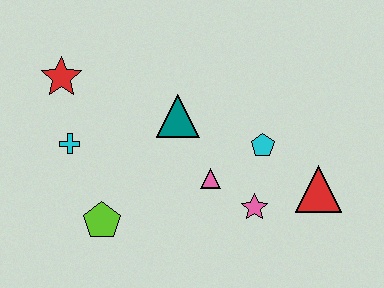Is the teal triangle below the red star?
Yes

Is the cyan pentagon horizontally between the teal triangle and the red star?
No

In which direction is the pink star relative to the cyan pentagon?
The pink star is below the cyan pentagon.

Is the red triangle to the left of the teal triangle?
No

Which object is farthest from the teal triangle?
The red triangle is farthest from the teal triangle.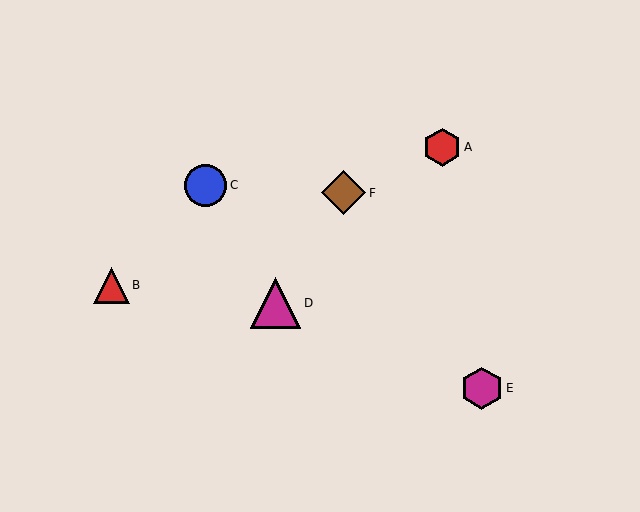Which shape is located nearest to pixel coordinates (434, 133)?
The red hexagon (labeled A) at (442, 147) is nearest to that location.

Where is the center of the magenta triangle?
The center of the magenta triangle is at (276, 303).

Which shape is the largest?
The magenta triangle (labeled D) is the largest.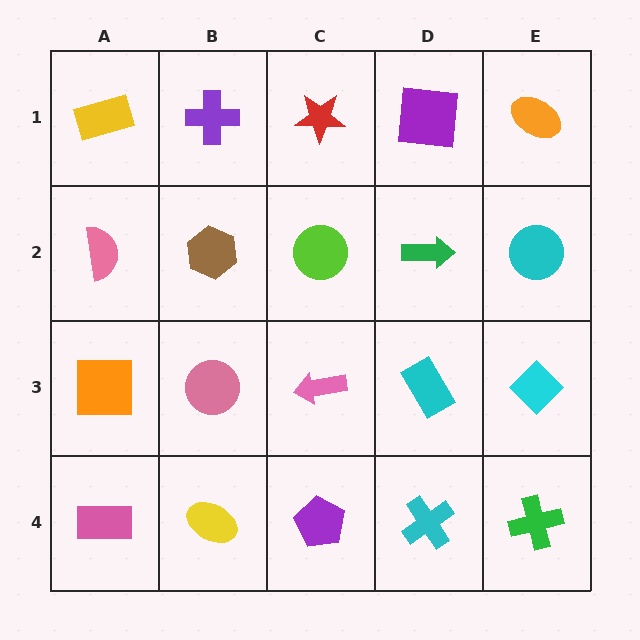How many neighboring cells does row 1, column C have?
3.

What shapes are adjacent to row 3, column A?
A pink semicircle (row 2, column A), a pink rectangle (row 4, column A), a pink circle (row 3, column B).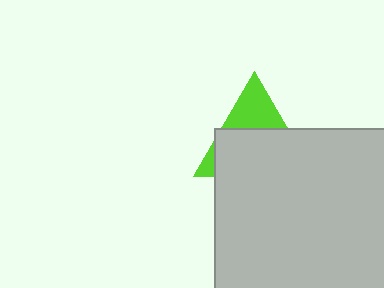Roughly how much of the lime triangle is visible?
A small part of it is visible (roughly 34%).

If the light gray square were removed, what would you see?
You would see the complete lime triangle.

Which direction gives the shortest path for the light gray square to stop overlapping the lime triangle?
Moving down gives the shortest separation.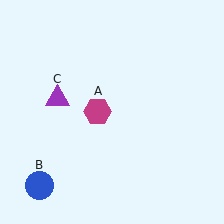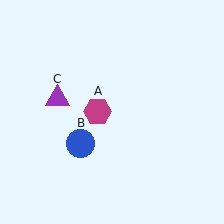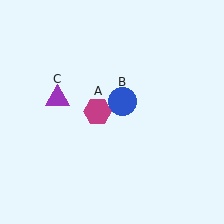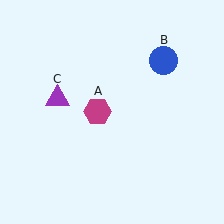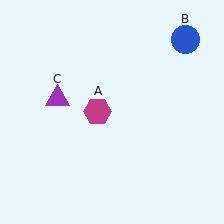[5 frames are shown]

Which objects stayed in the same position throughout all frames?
Magenta hexagon (object A) and purple triangle (object C) remained stationary.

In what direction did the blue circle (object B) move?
The blue circle (object B) moved up and to the right.